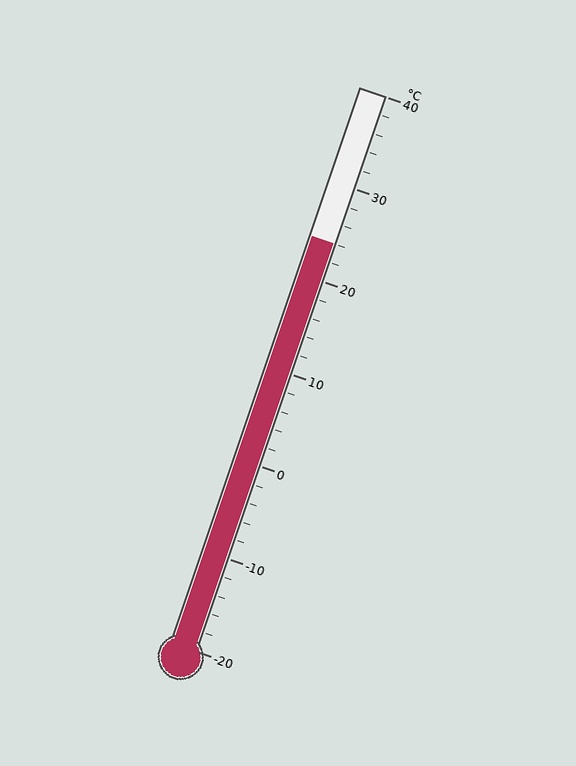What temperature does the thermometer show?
The thermometer shows approximately 24°C.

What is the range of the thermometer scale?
The thermometer scale ranges from -20°C to 40°C.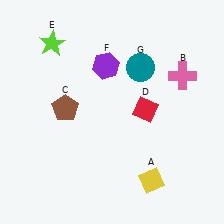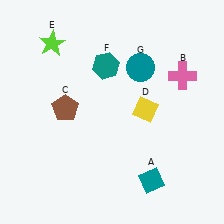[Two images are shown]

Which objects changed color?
A changed from yellow to teal. D changed from red to yellow. F changed from purple to teal.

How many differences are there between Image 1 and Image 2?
There are 3 differences between the two images.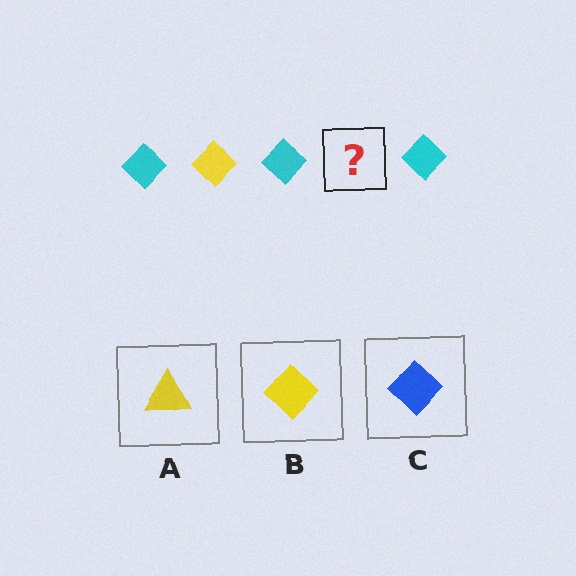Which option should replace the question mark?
Option B.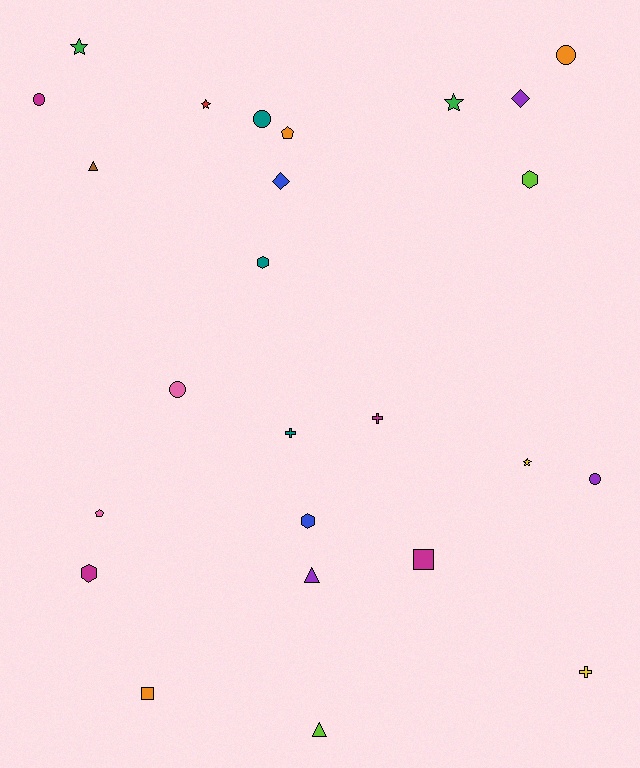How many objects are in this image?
There are 25 objects.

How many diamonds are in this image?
There are 2 diamonds.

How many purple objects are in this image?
There are 3 purple objects.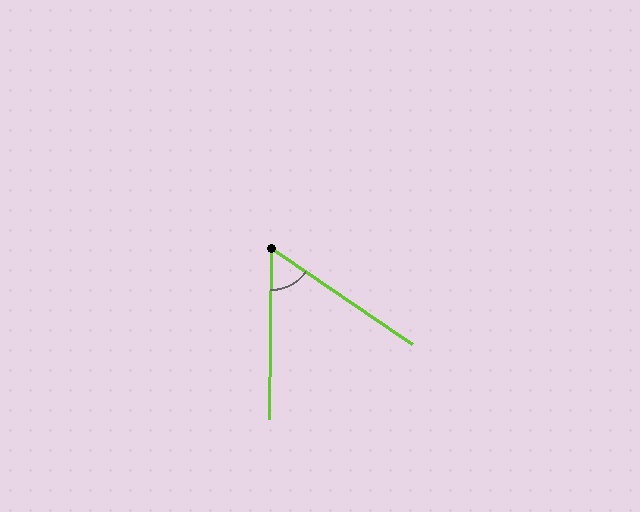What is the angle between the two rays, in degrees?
Approximately 56 degrees.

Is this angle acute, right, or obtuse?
It is acute.